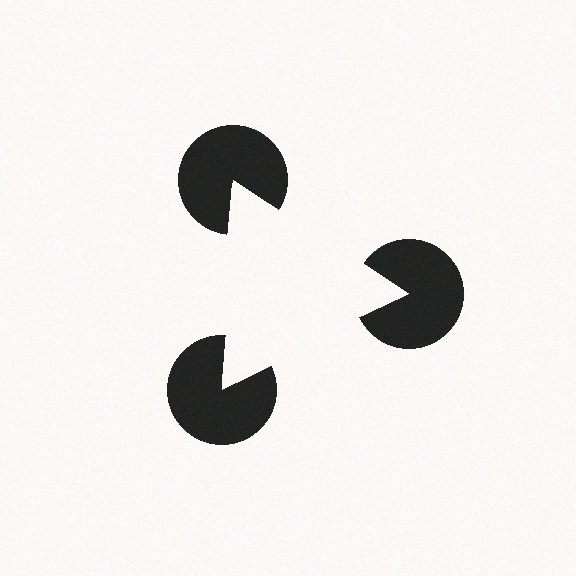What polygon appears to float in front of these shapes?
An illusory triangle — its edges are inferred from the aligned wedge cuts in the pac-man discs, not physically drawn.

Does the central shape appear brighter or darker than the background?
It typically appears slightly brighter than the background, even though no actual brightness change is drawn.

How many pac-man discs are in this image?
There are 3 — one at each vertex of the illusory triangle.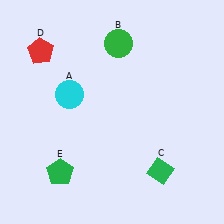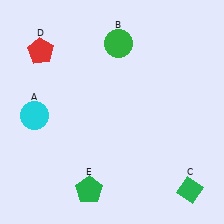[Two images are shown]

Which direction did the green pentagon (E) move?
The green pentagon (E) moved right.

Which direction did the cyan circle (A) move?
The cyan circle (A) moved left.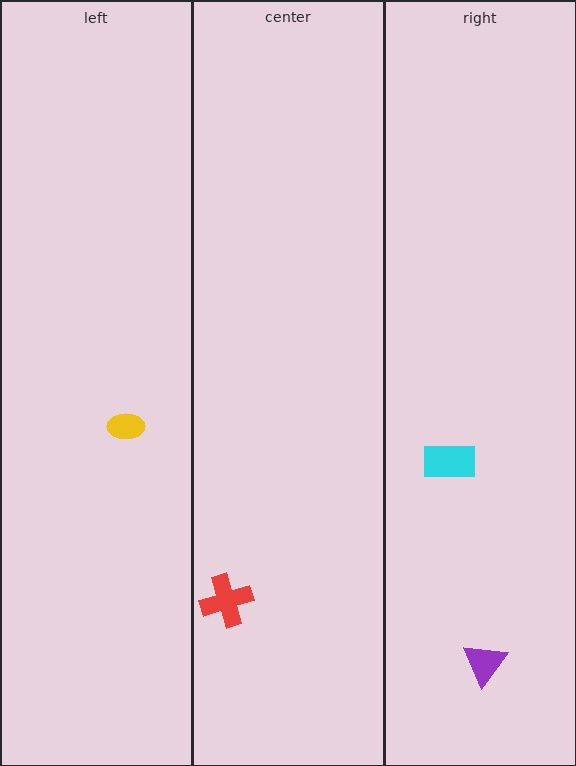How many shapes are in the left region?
1.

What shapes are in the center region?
The red cross.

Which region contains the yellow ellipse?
The left region.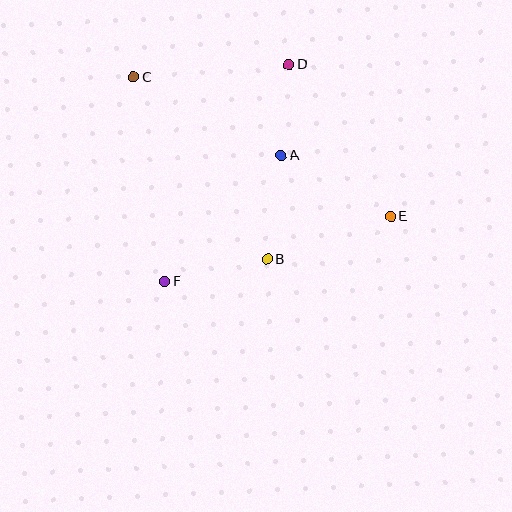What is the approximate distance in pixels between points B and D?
The distance between B and D is approximately 196 pixels.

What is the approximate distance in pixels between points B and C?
The distance between B and C is approximately 226 pixels.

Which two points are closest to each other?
Points A and D are closest to each other.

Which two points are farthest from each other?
Points C and E are farthest from each other.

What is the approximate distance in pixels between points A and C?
The distance between A and C is approximately 167 pixels.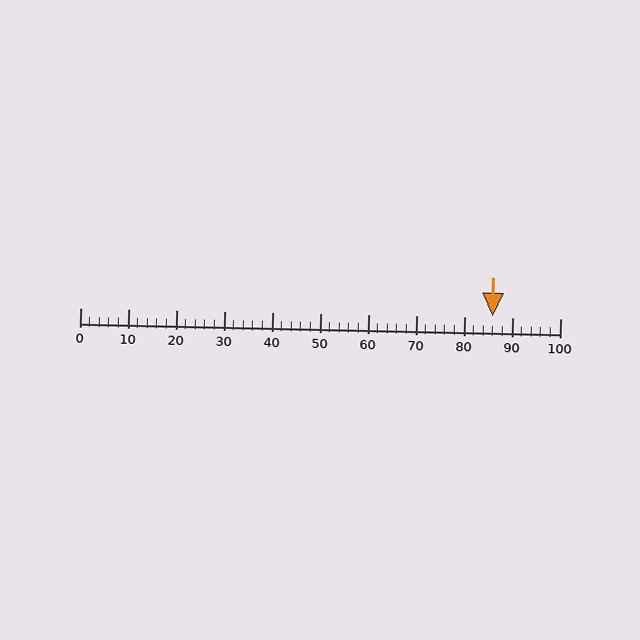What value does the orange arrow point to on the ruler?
The orange arrow points to approximately 86.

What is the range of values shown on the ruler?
The ruler shows values from 0 to 100.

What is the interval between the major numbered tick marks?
The major tick marks are spaced 10 units apart.